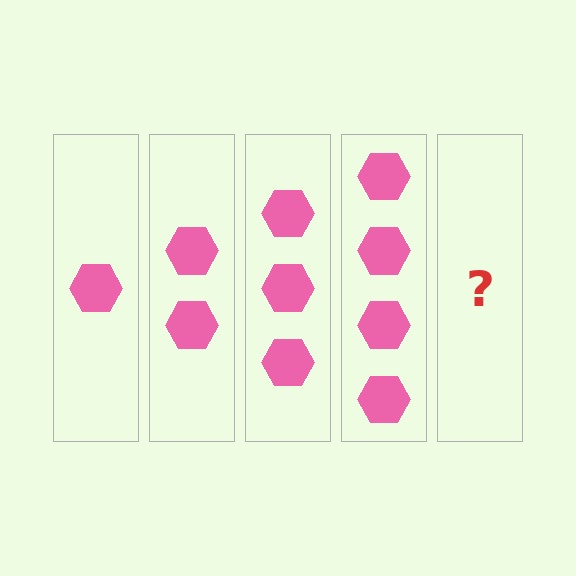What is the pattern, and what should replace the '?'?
The pattern is that each step adds one more hexagon. The '?' should be 5 hexagons.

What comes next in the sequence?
The next element should be 5 hexagons.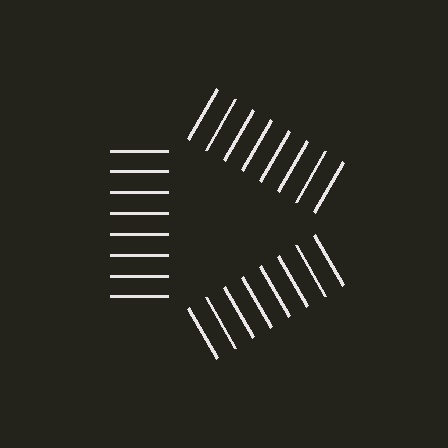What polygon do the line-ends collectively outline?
An illusory triangle — the line segments terminate on its edges but no continuous stroke is drawn.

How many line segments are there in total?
24 — 8 along each of the 3 edges.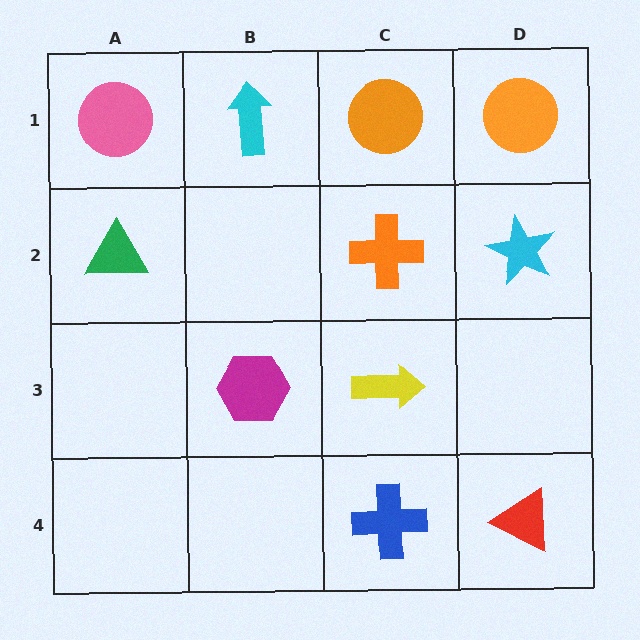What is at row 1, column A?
A pink circle.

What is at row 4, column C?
A blue cross.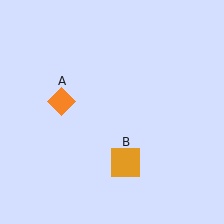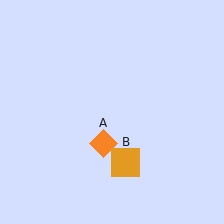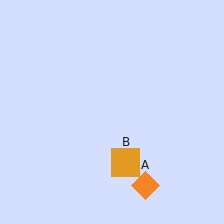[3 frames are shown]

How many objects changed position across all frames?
1 object changed position: orange diamond (object A).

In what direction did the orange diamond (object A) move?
The orange diamond (object A) moved down and to the right.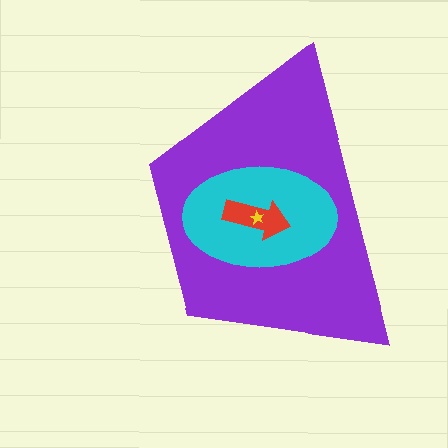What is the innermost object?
The yellow star.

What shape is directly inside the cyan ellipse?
The red arrow.